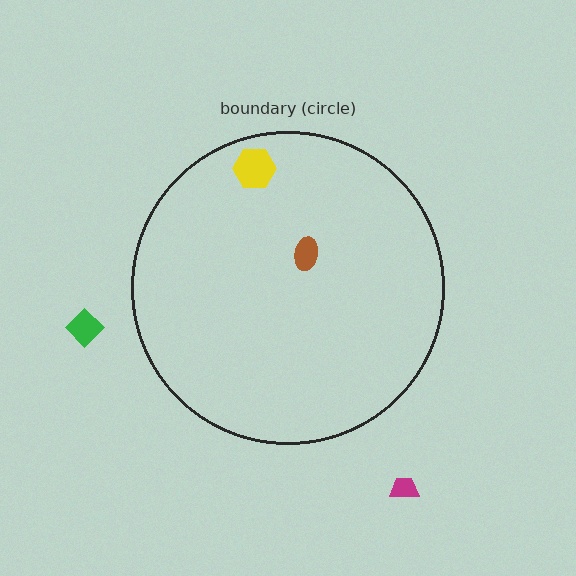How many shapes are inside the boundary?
2 inside, 2 outside.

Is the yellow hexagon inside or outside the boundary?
Inside.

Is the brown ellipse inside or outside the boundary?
Inside.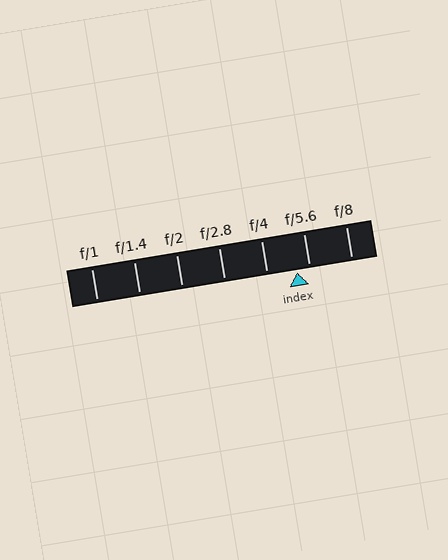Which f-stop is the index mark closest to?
The index mark is closest to f/5.6.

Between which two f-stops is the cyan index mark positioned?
The index mark is between f/4 and f/5.6.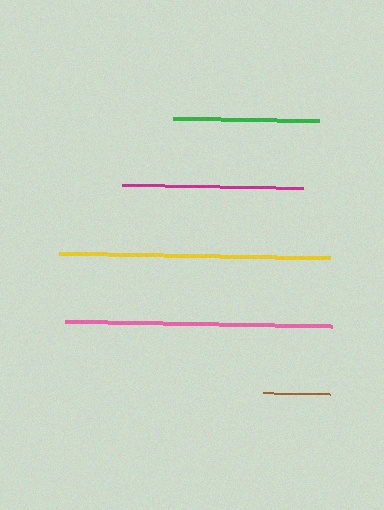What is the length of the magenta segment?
The magenta segment is approximately 181 pixels long.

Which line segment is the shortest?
The brown line is the shortest at approximately 67 pixels.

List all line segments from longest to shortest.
From longest to shortest: yellow, pink, magenta, green, brown.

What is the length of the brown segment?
The brown segment is approximately 67 pixels long.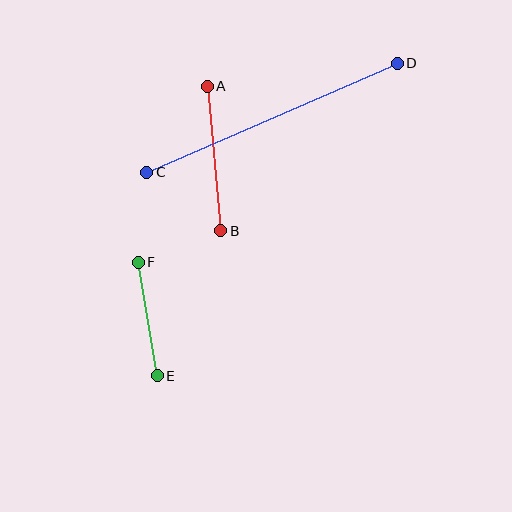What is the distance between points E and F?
The distance is approximately 115 pixels.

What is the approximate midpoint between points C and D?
The midpoint is at approximately (272, 118) pixels.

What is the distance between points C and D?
The distance is approximately 273 pixels.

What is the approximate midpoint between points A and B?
The midpoint is at approximately (214, 159) pixels.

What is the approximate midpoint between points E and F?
The midpoint is at approximately (148, 319) pixels.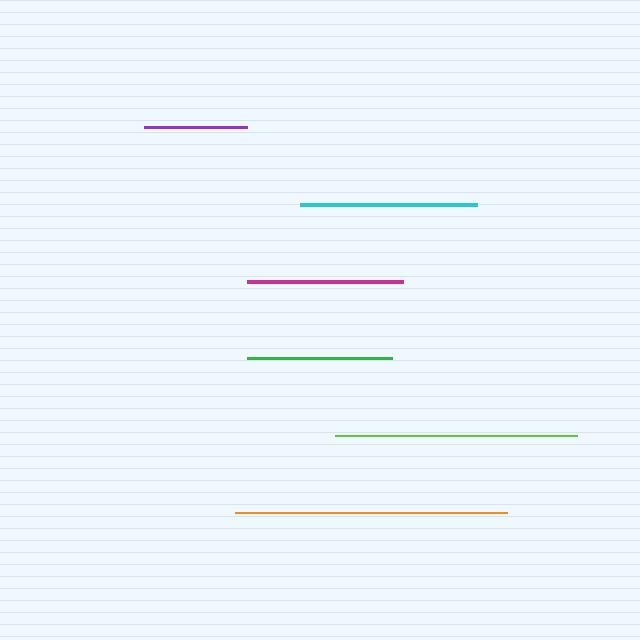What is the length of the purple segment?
The purple segment is approximately 104 pixels long.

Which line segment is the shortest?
The purple line is the shortest at approximately 104 pixels.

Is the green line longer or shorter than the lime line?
The lime line is longer than the green line.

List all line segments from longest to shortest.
From longest to shortest: orange, lime, cyan, magenta, green, purple.